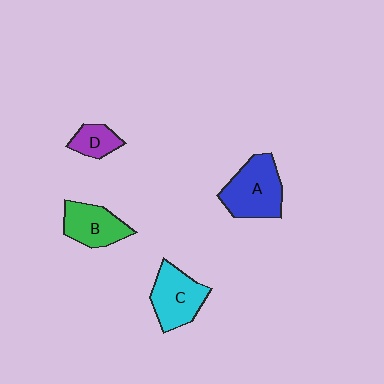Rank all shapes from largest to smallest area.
From largest to smallest: A (blue), C (cyan), B (green), D (purple).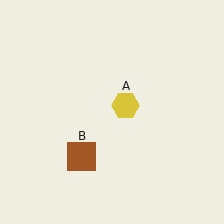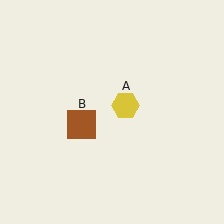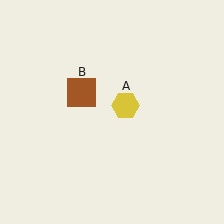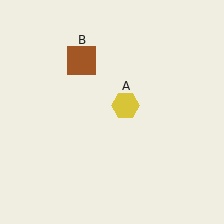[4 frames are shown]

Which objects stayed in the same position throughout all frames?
Yellow hexagon (object A) remained stationary.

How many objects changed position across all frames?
1 object changed position: brown square (object B).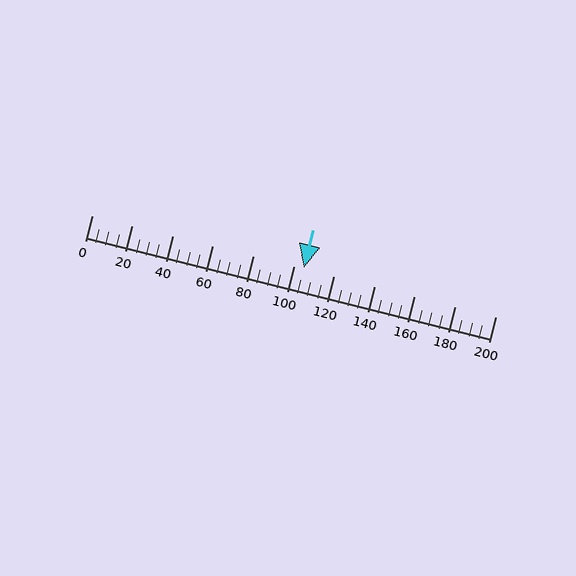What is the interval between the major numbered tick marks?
The major tick marks are spaced 20 units apart.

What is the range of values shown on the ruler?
The ruler shows values from 0 to 200.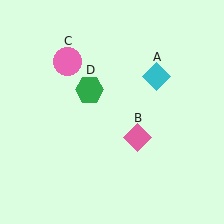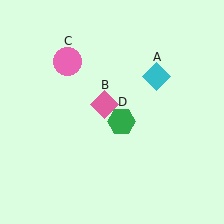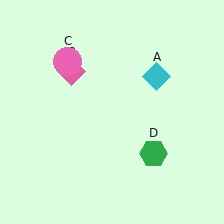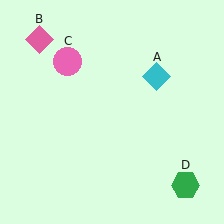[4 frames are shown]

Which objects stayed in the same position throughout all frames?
Cyan diamond (object A) and pink circle (object C) remained stationary.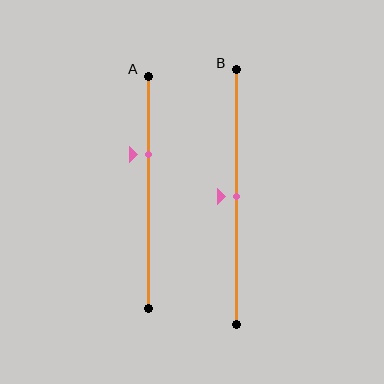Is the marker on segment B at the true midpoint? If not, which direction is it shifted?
Yes, the marker on segment B is at the true midpoint.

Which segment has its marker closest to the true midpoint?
Segment B has its marker closest to the true midpoint.